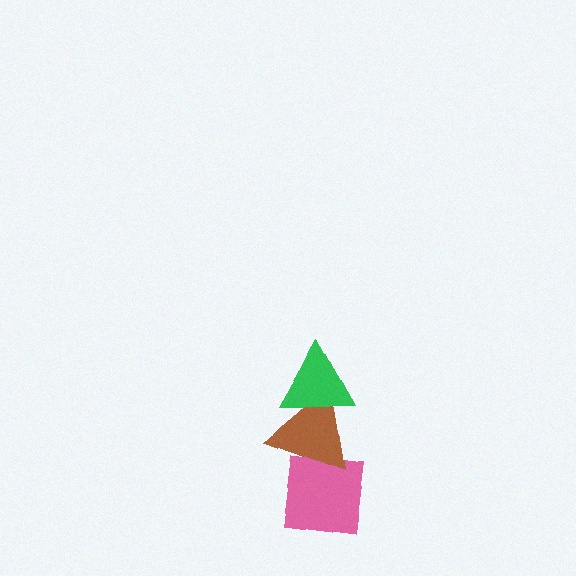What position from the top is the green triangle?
The green triangle is 1st from the top.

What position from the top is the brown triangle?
The brown triangle is 2nd from the top.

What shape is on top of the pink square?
The brown triangle is on top of the pink square.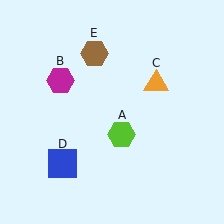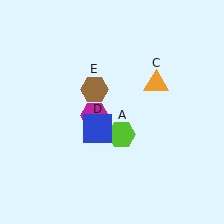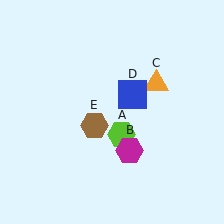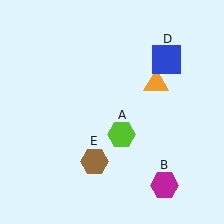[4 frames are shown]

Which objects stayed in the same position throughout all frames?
Lime hexagon (object A) and orange triangle (object C) remained stationary.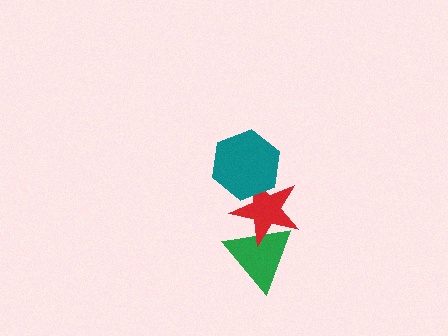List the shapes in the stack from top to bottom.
From top to bottom: the teal hexagon, the red star, the green triangle.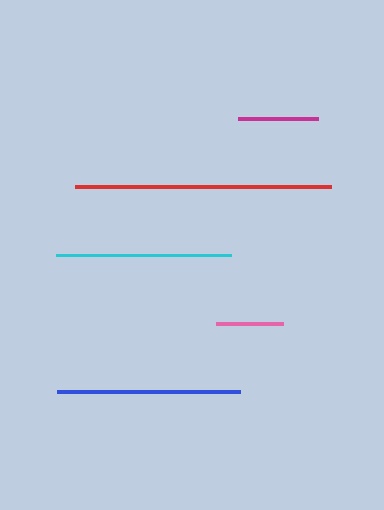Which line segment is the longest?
The red line is the longest at approximately 256 pixels.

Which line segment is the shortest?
The pink line is the shortest at approximately 68 pixels.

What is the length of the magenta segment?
The magenta segment is approximately 81 pixels long.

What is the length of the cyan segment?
The cyan segment is approximately 175 pixels long.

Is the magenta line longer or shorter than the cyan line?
The cyan line is longer than the magenta line.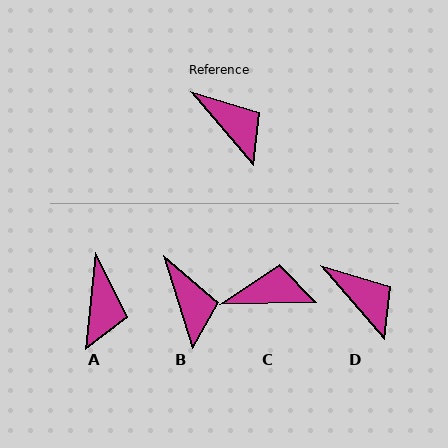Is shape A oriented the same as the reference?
No, it is off by about 46 degrees.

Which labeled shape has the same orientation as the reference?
D.